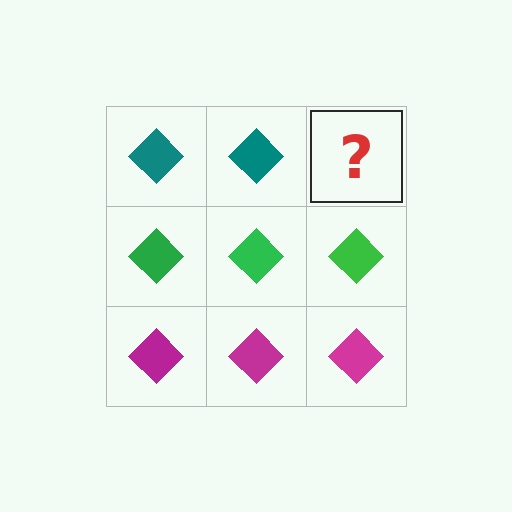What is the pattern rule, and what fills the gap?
The rule is that each row has a consistent color. The gap should be filled with a teal diamond.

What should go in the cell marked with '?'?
The missing cell should contain a teal diamond.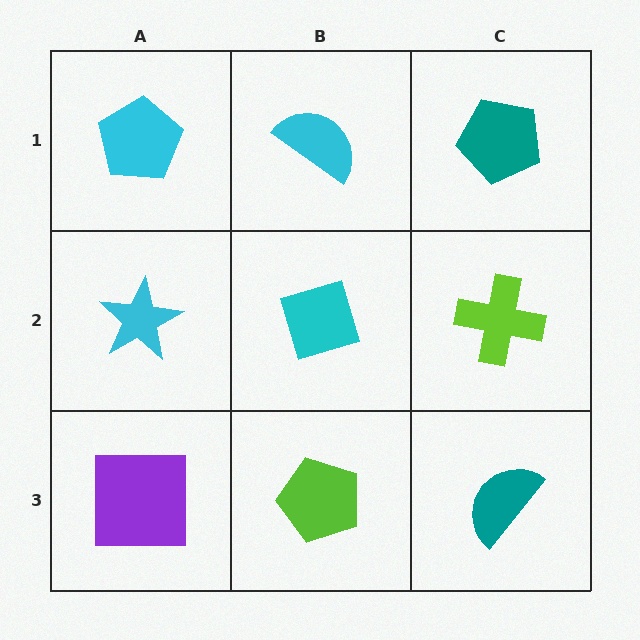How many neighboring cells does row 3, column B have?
3.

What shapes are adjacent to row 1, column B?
A cyan diamond (row 2, column B), a cyan pentagon (row 1, column A), a teal pentagon (row 1, column C).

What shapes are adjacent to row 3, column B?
A cyan diamond (row 2, column B), a purple square (row 3, column A), a teal semicircle (row 3, column C).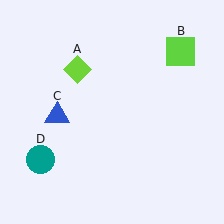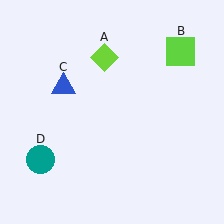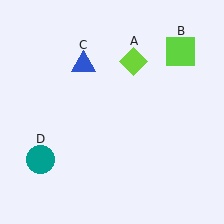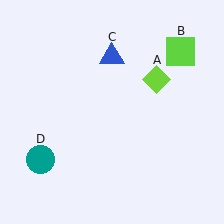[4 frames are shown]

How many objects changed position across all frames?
2 objects changed position: lime diamond (object A), blue triangle (object C).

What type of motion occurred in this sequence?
The lime diamond (object A), blue triangle (object C) rotated clockwise around the center of the scene.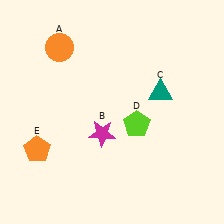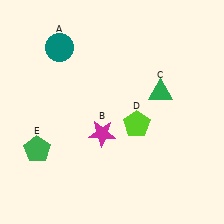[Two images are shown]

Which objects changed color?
A changed from orange to teal. C changed from teal to green. E changed from orange to green.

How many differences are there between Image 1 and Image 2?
There are 3 differences between the two images.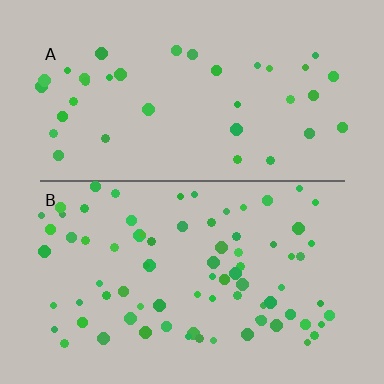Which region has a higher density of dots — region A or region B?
B (the bottom).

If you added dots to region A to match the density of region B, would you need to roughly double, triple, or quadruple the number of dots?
Approximately double.